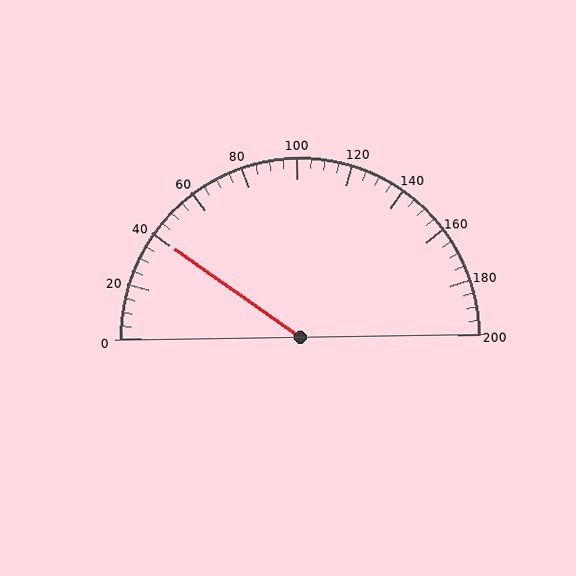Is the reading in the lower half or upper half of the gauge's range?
The reading is in the lower half of the range (0 to 200).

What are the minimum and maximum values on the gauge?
The gauge ranges from 0 to 200.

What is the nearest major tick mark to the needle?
The nearest major tick mark is 40.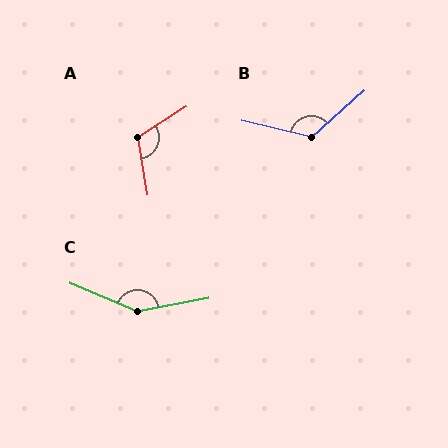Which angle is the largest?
C, at approximately 147 degrees.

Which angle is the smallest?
A, at approximately 112 degrees.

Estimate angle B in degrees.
Approximately 125 degrees.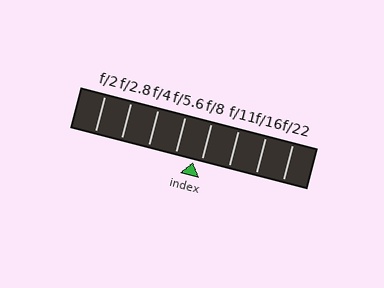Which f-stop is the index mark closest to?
The index mark is closest to f/8.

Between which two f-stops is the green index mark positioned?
The index mark is between f/5.6 and f/8.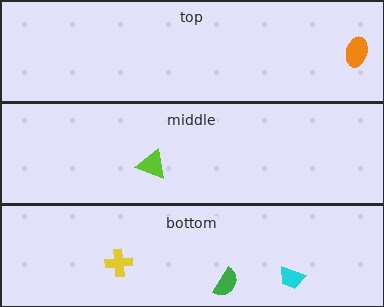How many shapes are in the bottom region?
3.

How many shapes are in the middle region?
1.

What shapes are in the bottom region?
The yellow cross, the cyan trapezoid, the green semicircle.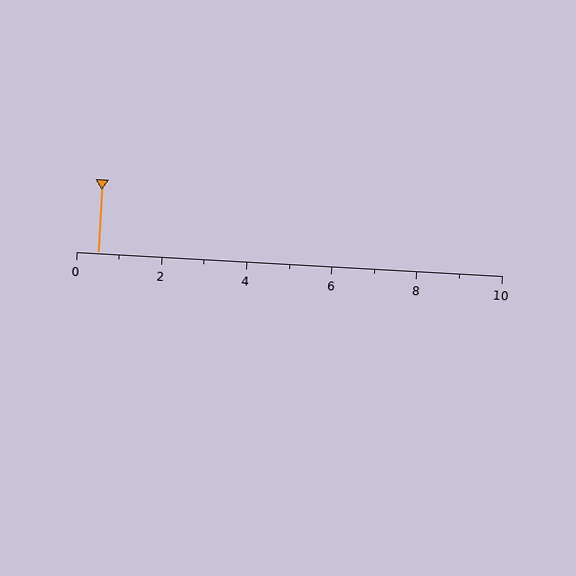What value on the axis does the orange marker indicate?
The marker indicates approximately 0.5.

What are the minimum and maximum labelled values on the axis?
The axis runs from 0 to 10.